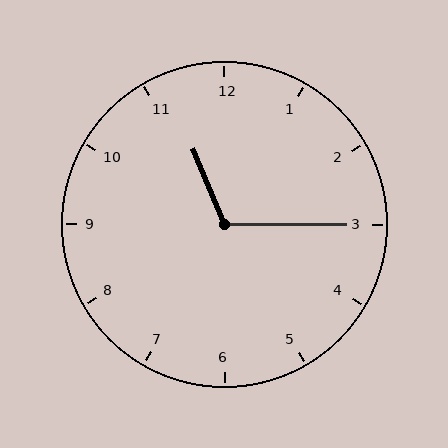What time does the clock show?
11:15.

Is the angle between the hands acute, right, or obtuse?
It is obtuse.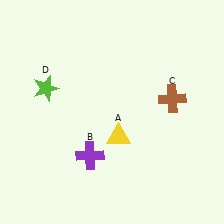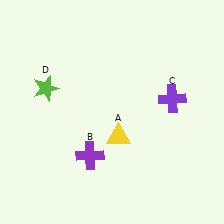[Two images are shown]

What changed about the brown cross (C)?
In Image 1, C is brown. In Image 2, it changed to purple.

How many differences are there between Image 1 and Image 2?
There is 1 difference between the two images.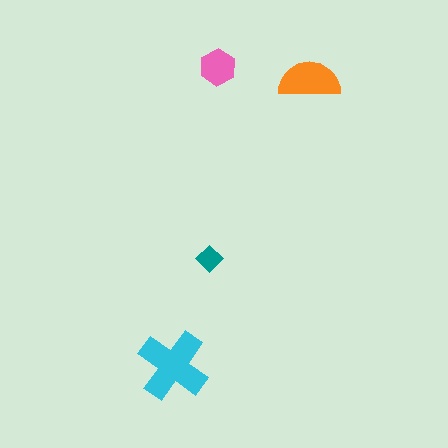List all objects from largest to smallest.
The cyan cross, the orange semicircle, the pink hexagon, the teal diamond.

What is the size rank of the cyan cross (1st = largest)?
1st.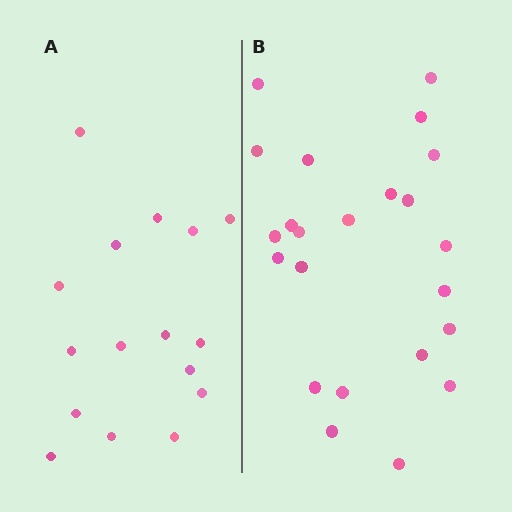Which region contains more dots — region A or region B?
Region B (the right region) has more dots.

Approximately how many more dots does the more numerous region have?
Region B has roughly 8 or so more dots than region A.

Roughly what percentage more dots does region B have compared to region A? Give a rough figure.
About 45% more.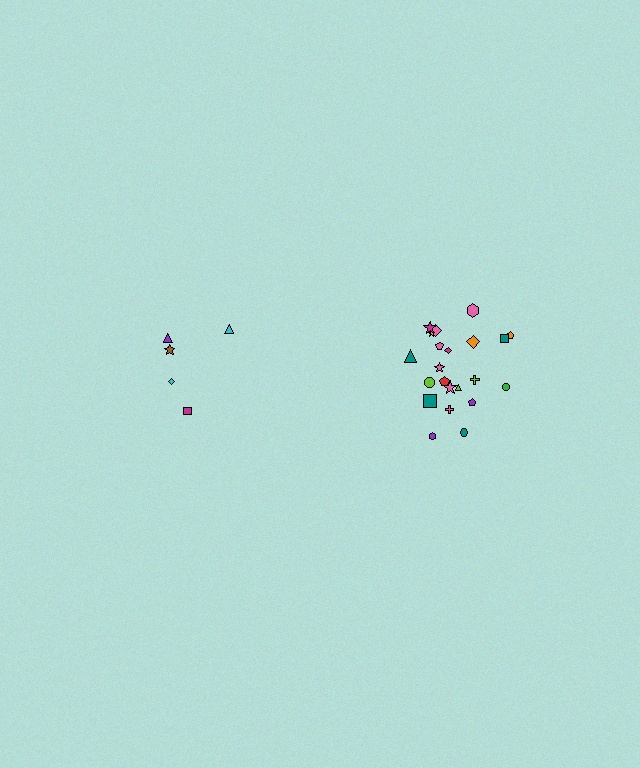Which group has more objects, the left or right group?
The right group.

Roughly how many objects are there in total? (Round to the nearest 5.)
Roughly 25 objects in total.